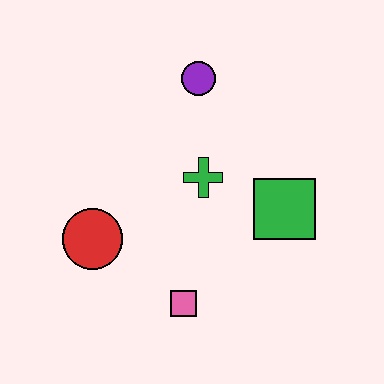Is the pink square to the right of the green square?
No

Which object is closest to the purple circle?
The green cross is closest to the purple circle.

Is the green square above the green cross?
No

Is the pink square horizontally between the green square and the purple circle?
No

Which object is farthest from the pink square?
The purple circle is farthest from the pink square.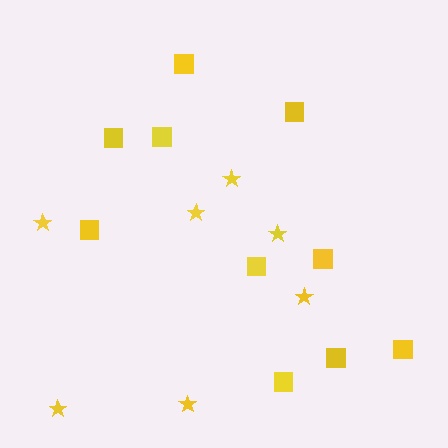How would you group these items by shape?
There are 2 groups: one group of squares (10) and one group of stars (7).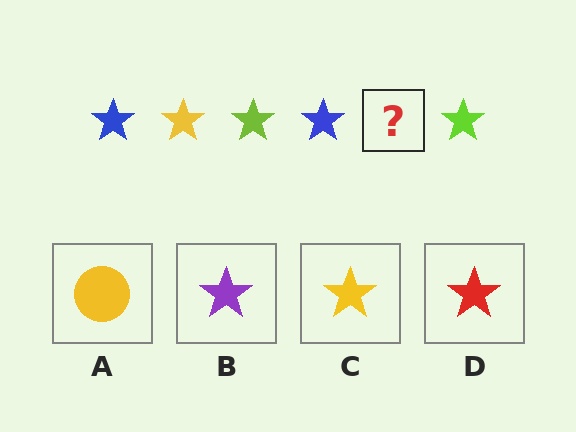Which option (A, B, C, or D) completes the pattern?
C.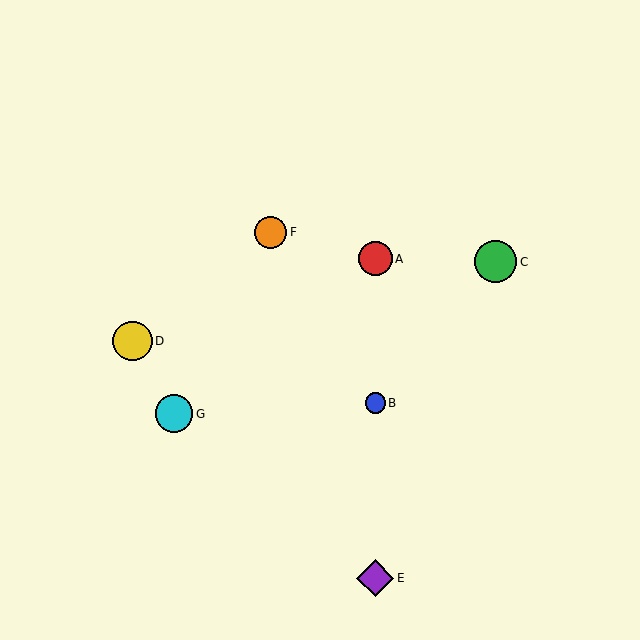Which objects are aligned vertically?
Objects A, B, E are aligned vertically.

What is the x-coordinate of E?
Object E is at x≈375.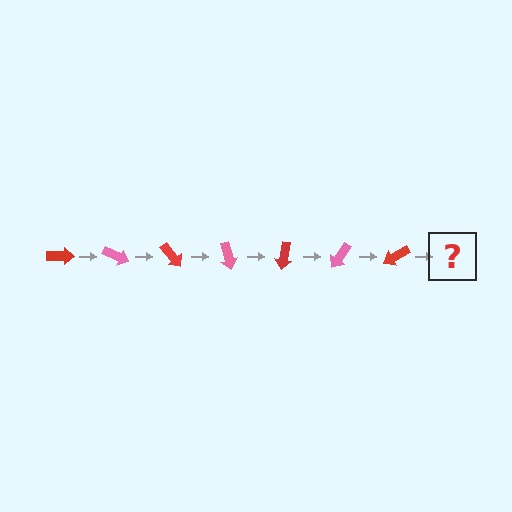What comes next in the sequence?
The next element should be a pink arrow, rotated 175 degrees from the start.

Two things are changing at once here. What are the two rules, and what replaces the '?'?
The two rules are that it rotates 25 degrees each step and the color cycles through red and pink. The '?' should be a pink arrow, rotated 175 degrees from the start.